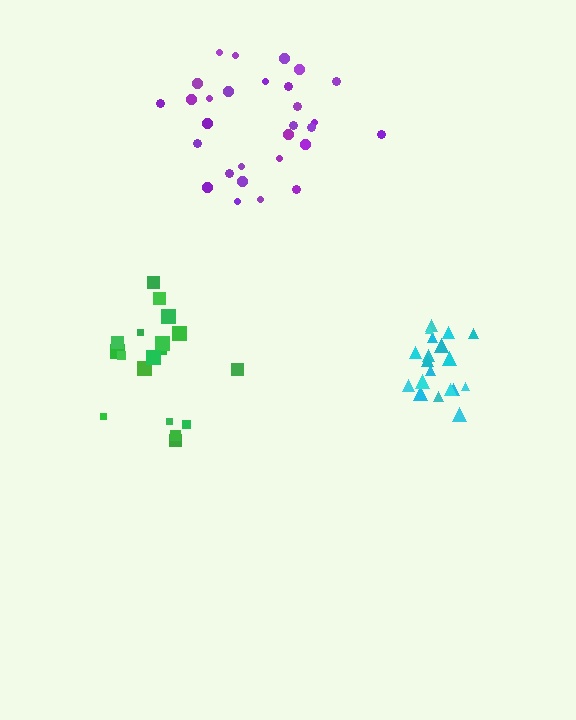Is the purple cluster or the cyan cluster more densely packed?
Cyan.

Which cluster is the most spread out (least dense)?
Green.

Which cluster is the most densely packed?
Cyan.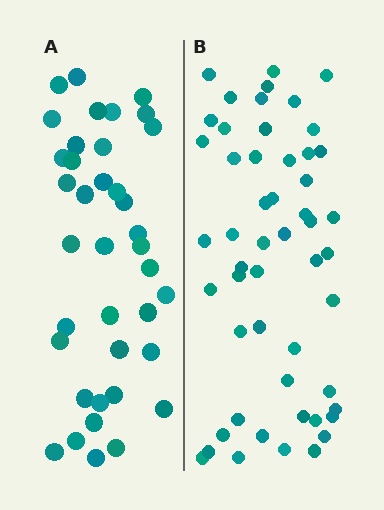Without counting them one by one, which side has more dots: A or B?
Region B (the right region) has more dots.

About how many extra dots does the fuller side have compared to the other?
Region B has approximately 15 more dots than region A.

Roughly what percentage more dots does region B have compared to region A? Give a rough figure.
About 35% more.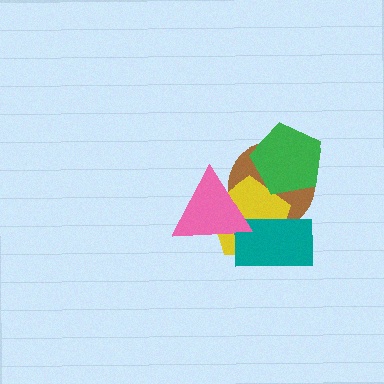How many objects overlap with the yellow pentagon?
4 objects overlap with the yellow pentagon.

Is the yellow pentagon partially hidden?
Yes, it is partially covered by another shape.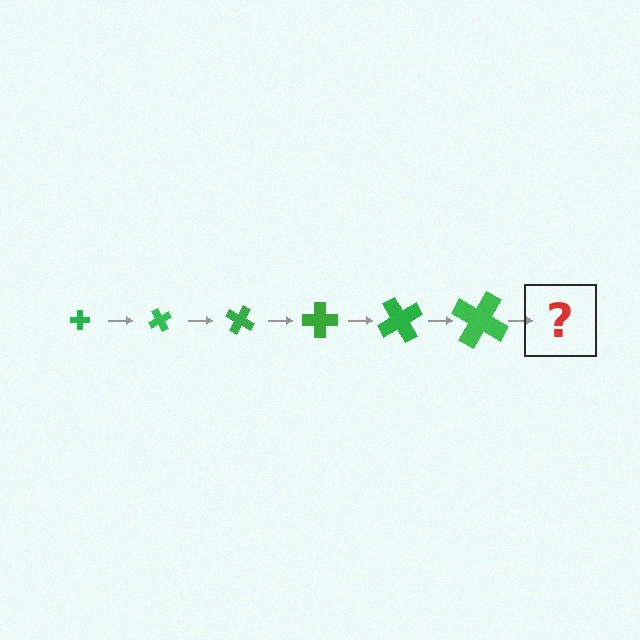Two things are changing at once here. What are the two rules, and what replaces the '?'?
The two rules are that the cross grows larger each step and it rotates 60 degrees each step. The '?' should be a cross, larger than the previous one and rotated 360 degrees from the start.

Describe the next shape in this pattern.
It should be a cross, larger than the previous one and rotated 360 degrees from the start.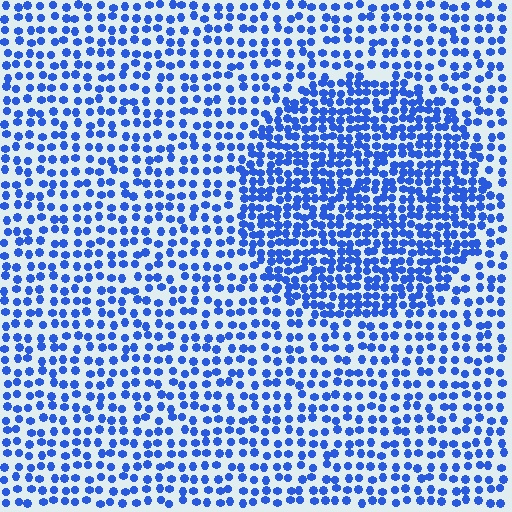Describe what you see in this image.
The image contains small blue elements arranged at two different densities. A circle-shaped region is visible where the elements are more densely packed than the surrounding area.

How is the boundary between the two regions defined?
The boundary is defined by a change in element density (approximately 1.8x ratio). All elements are the same color, size, and shape.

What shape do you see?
I see a circle.